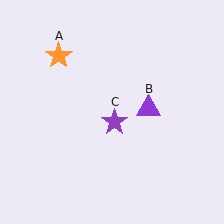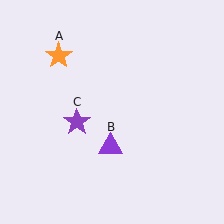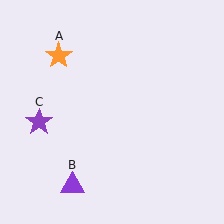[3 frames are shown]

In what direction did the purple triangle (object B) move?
The purple triangle (object B) moved down and to the left.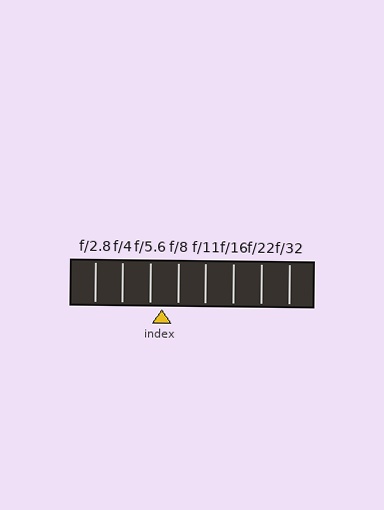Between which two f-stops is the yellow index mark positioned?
The index mark is between f/5.6 and f/8.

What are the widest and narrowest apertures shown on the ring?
The widest aperture shown is f/2.8 and the narrowest is f/32.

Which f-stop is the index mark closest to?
The index mark is closest to f/5.6.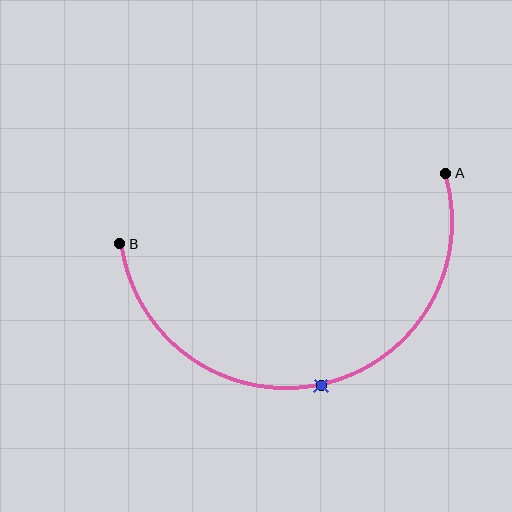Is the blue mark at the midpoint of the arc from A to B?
Yes. The blue mark lies on the arc at equal arc-length from both A and B — it is the arc midpoint.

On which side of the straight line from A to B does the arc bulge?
The arc bulges below the straight line connecting A and B.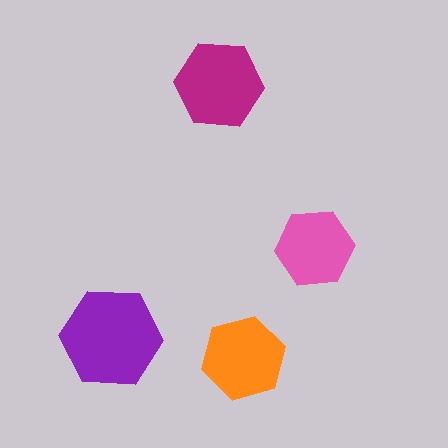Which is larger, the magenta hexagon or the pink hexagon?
The magenta one.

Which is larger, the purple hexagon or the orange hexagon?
The purple one.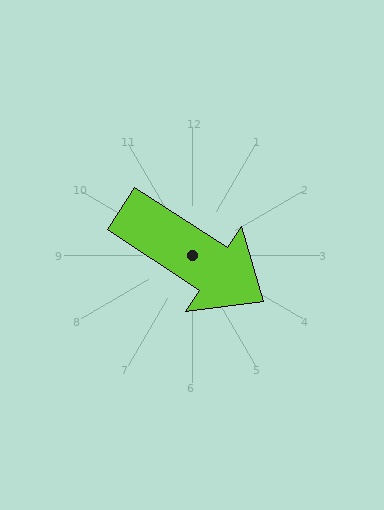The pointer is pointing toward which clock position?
Roughly 4 o'clock.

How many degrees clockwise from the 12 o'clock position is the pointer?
Approximately 123 degrees.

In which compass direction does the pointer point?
Southeast.